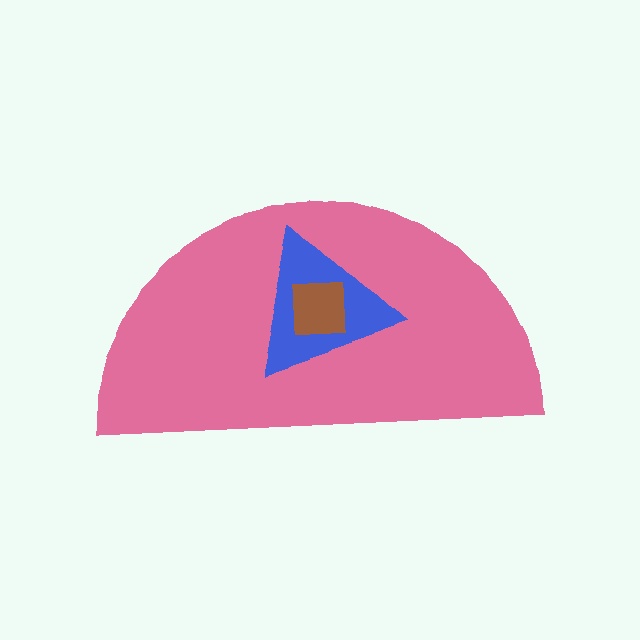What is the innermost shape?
The brown square.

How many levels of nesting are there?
3.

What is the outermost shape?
The pink semicircle.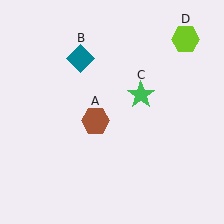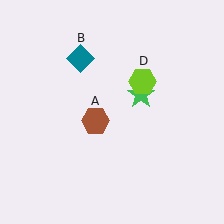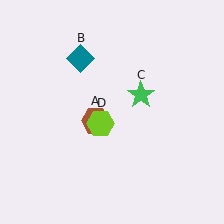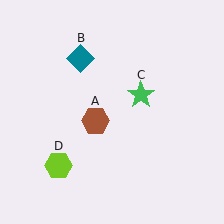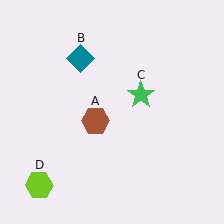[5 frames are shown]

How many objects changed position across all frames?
1 object changed position: lime hexagon (object D).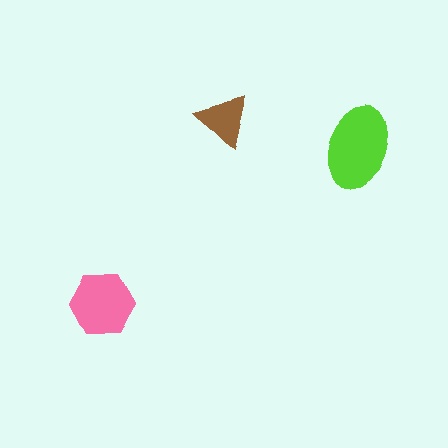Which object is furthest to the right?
The lime ellipse is rightmost.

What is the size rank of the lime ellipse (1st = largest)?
1st.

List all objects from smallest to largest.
The brown triangle, the pink hexagon, the lime ellipse.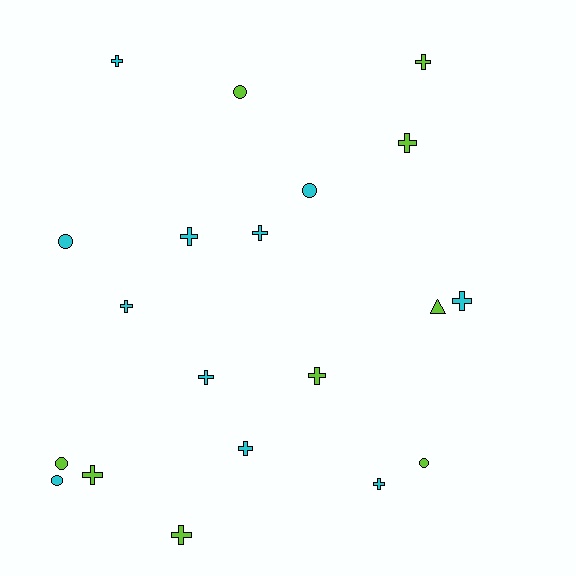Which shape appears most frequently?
Cross, with 13 objects.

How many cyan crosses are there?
There are 8 cyan crosses.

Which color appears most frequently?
Cyan, with 11 objects.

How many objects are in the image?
There are 20 objects.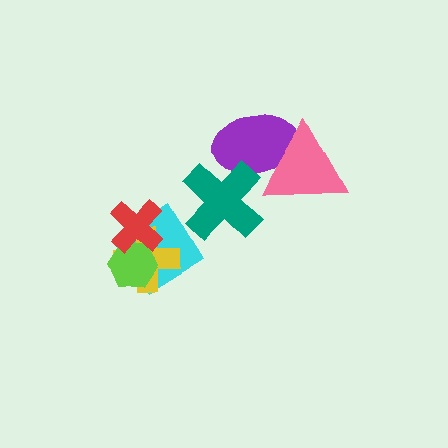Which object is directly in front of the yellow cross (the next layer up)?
The lime hexagon is directly in front of the yellow cross.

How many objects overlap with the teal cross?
1 object overlaps with the teal cross.